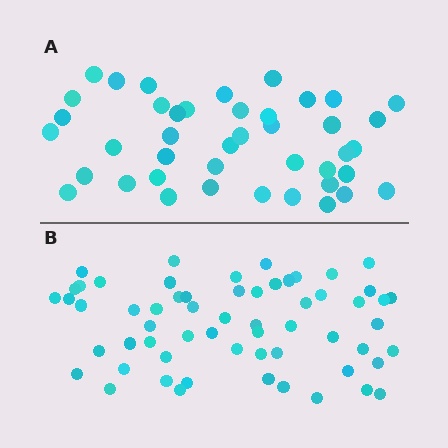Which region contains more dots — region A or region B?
Region B (the bottom region) has more dots.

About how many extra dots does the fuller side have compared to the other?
Region B has approximately 20 more dots than region A.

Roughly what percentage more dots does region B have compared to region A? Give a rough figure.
About 45% more.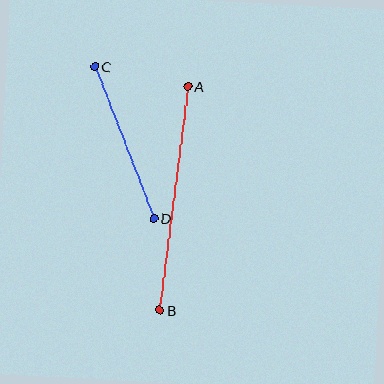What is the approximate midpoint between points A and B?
The midpoint is at approximately (174, 198) pixels.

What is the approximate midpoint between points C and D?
The midpoint is at approximately (124, 142) pixels.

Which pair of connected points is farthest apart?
Points A and B are farthest apart.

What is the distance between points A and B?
The distance is approximately 226 pixels.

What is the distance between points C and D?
The distance is approximately 163 pixels.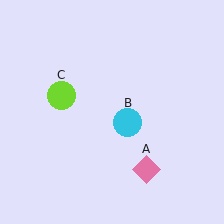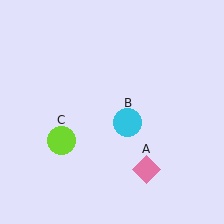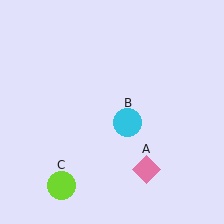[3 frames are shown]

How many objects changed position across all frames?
1 object changed position: lime circle (object C).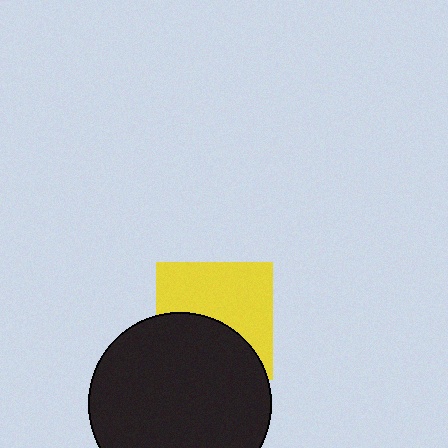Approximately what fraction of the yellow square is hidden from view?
Roughly 43% of the yellow square is hidden behind the black circle.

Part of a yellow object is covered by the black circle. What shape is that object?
It is a square.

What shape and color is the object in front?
The object in front is a black circle.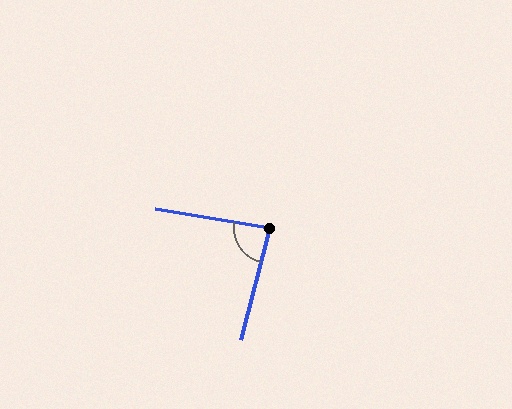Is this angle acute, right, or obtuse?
It is approximately a right angle.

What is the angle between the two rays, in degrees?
Approximately 85 degrees.